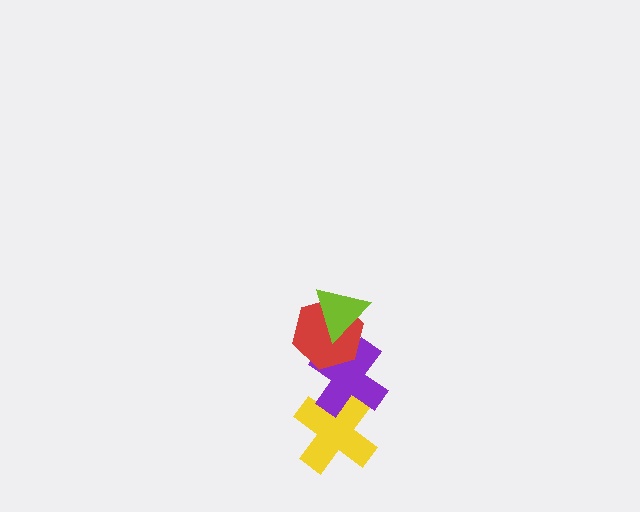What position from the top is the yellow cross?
The yellow cross is 4th from the top.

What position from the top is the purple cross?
The purple cross is 3rd from the top.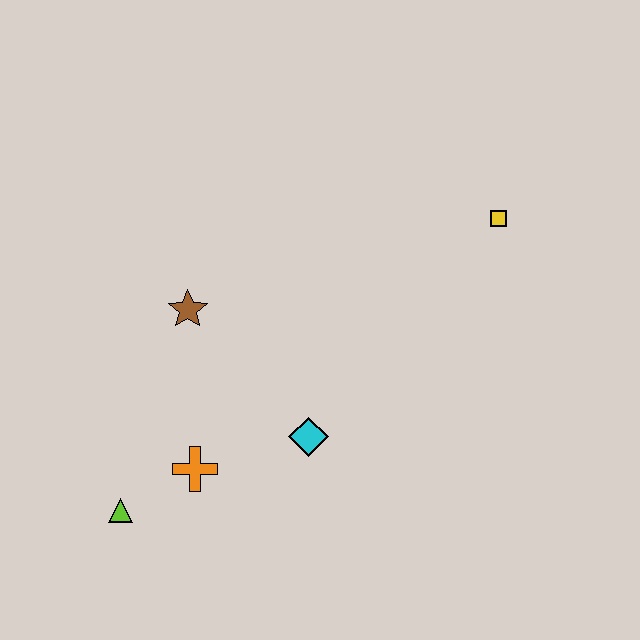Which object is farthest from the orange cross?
The yellow square is farthest from the orange cross.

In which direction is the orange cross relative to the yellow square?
The orange cross is to the left of the yellow square.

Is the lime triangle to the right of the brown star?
No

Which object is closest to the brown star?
The orange cross is closest to the brown star.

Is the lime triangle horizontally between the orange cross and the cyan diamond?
No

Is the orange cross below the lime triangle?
No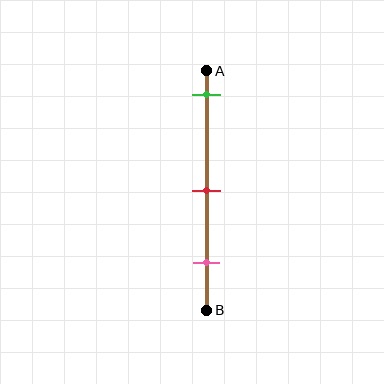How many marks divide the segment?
There are 3 marks dividing the segment.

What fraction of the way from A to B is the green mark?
The green mark is approximately 10% (0.1) of the way from A to B.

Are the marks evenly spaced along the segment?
Yes, the marks are approximately evenly spaced.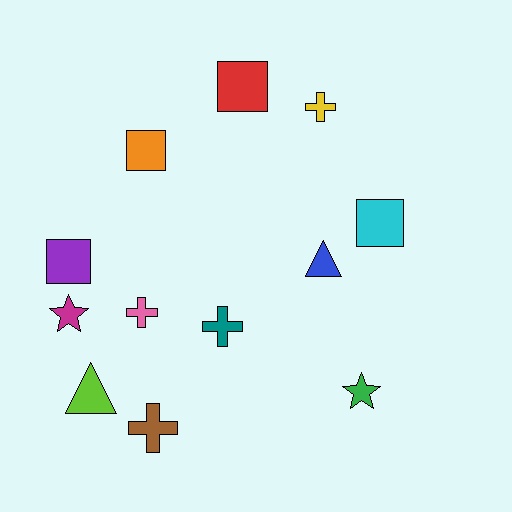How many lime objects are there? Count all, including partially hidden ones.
There is 1 lime object.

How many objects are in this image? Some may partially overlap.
There are 12 objects.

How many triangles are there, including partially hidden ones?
There are 2 triangles.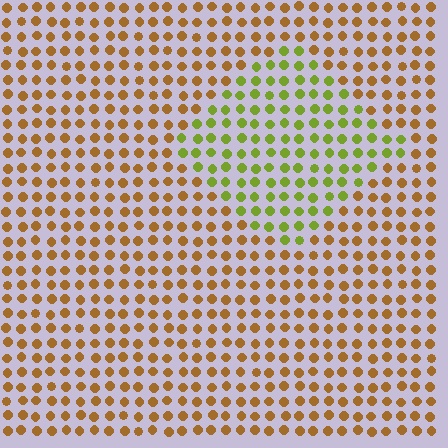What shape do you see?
I see a diamond.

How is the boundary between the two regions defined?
The boundary is defined purely by a slight shift in hue (about 50 degrees). Spacing, size, and orientation are identical on both sides.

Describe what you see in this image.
The image is filled with small brown elements in a uniform arrangement. A diamond-shaped region is visible where the elements are tinted to a slightly different hue, forming a subtle color boundary.